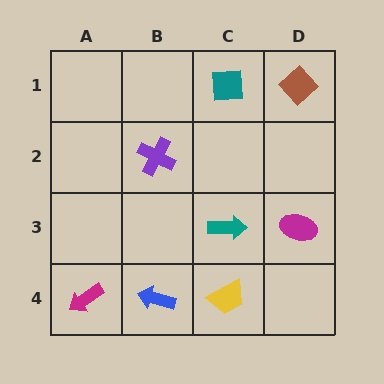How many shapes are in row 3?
2 shapes.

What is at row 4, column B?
A blue arrow.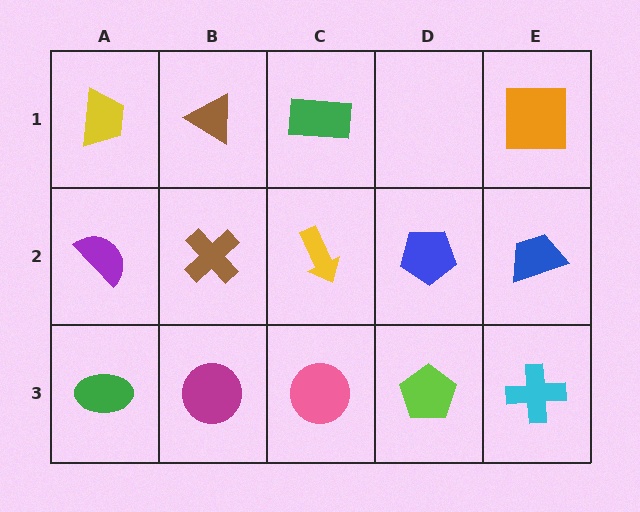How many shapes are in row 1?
4 shapes.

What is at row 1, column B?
A brown triangle.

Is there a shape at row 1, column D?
No, that cell is empty.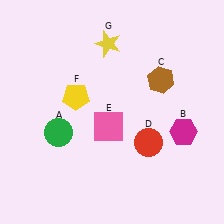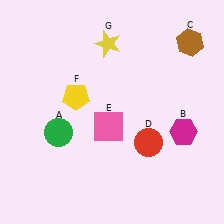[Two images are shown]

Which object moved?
The brown hexagon (C) moved up.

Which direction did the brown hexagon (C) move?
The brown hexagon (C) moved up.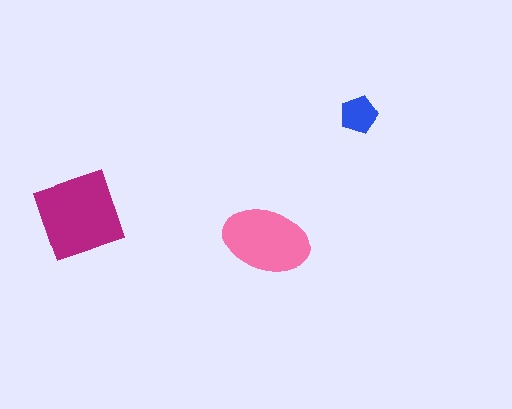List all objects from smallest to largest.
The blue pentagon, the pink ellipse, the magenta square.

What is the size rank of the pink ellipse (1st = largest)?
2nd.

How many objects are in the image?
There are 3 objects in the image.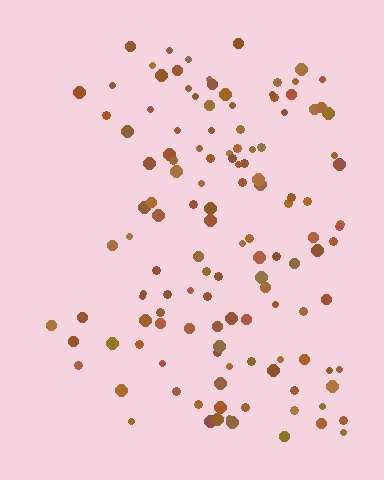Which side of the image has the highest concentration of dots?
The right.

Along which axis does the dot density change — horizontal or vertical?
Horizontal.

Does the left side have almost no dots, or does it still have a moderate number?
Still a moderate number, just noticeably fewer than the right.